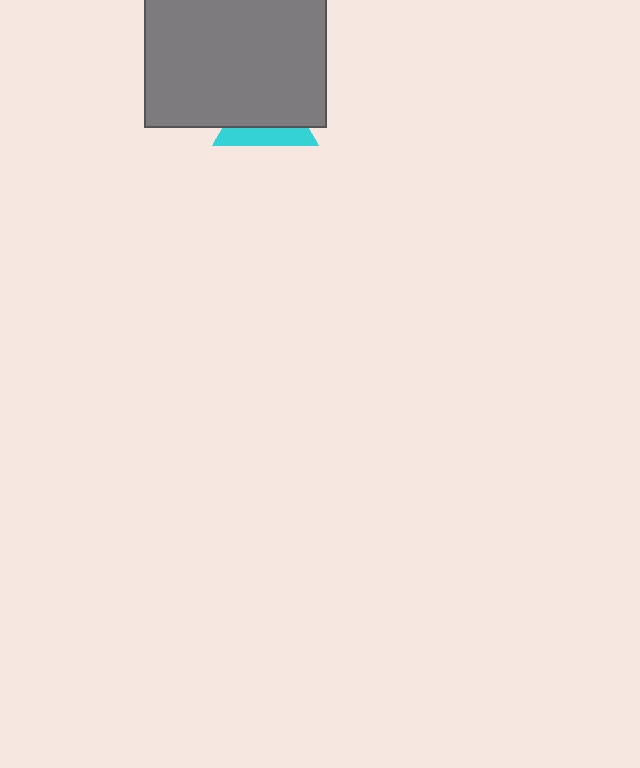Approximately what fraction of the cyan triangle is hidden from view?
Roughly 65% of the cyan triangle is hidden behind the gray square.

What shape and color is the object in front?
The object in front is a gray square.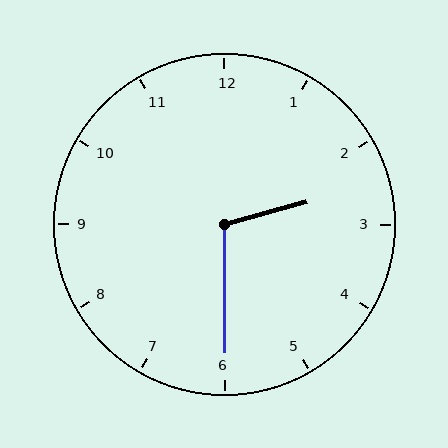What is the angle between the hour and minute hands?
Approximately 105 degrees.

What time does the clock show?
2:30.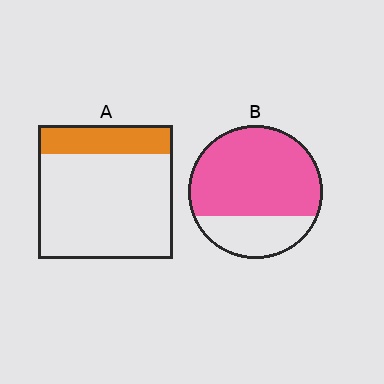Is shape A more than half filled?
No.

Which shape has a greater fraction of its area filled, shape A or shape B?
Shape B.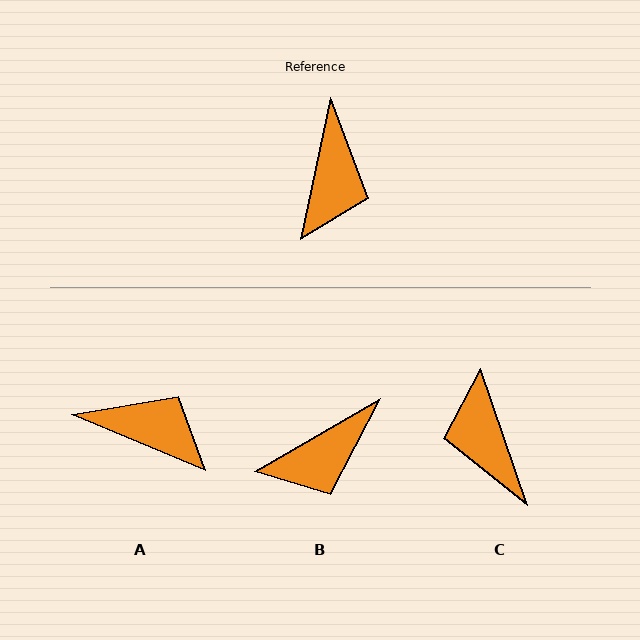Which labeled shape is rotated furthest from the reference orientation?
C, about 149 degrees away.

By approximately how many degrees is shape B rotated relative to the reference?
Approximately 48 degrees clockwise.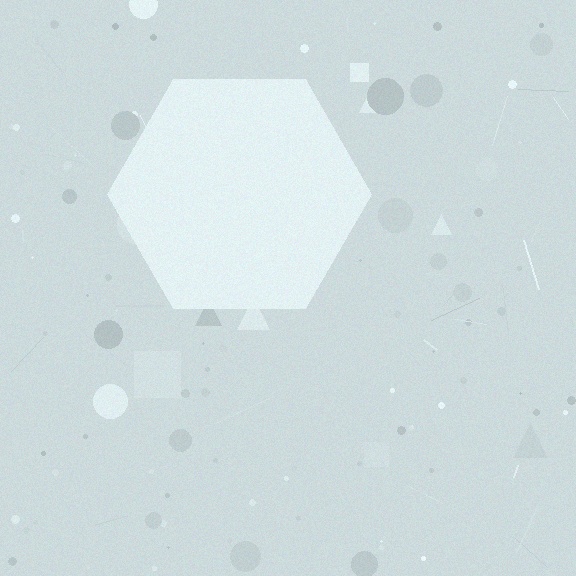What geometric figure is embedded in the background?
A hexagon is embedded in the background.